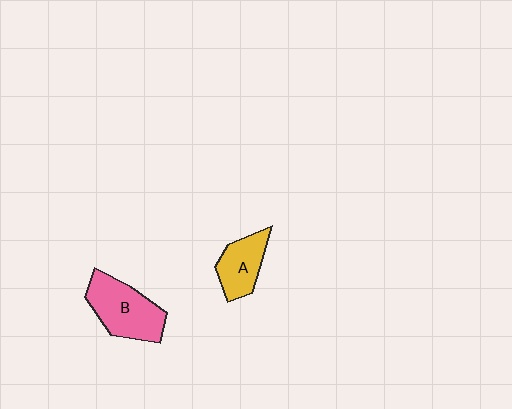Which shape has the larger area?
Shape B (pink).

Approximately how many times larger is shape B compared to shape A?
Approximately 1.5 times.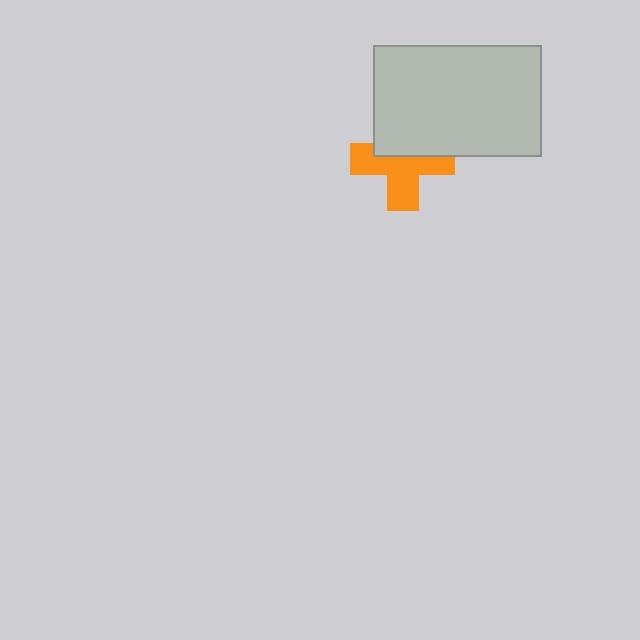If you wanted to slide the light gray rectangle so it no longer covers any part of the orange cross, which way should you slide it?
Slide it up — that is the most direct way to separate the two shapes.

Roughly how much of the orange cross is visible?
About half of it is visible (roughly 59%).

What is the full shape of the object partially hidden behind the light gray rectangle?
The partially hidden object is an orange cross.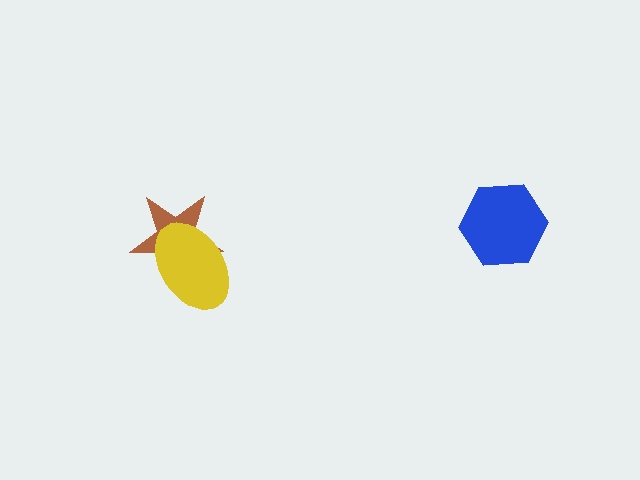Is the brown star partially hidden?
Yes, it is partially covered by another shape.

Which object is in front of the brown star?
The yellow ellipse is in front of the brown star.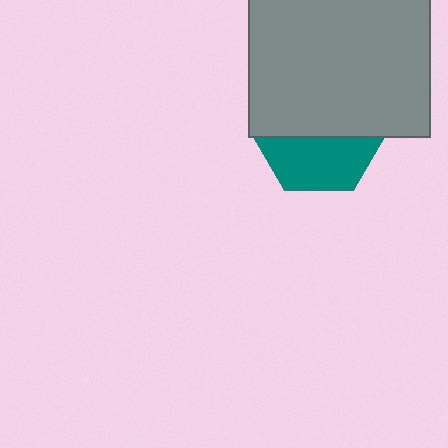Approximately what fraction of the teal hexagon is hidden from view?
Roughly 57% of the teal hexagon is hidden behind the gray square.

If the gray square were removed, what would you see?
You would see the complete teal hexagon.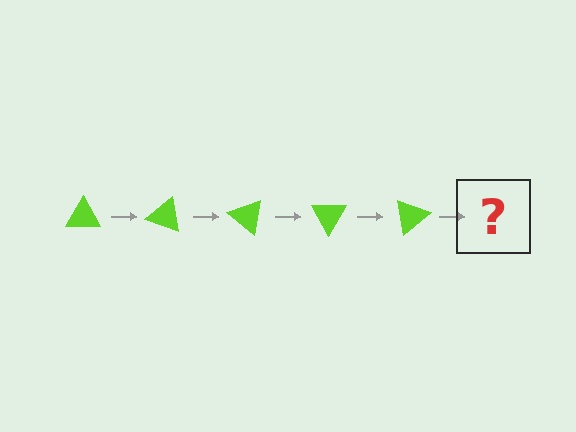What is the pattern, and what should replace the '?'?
The pattern is that the triangle rotates 20 degrees each step. The '?' should be a lime triangle rotated 100 degrees.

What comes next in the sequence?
The next element should be a lime triangle rotated 100 degrees.